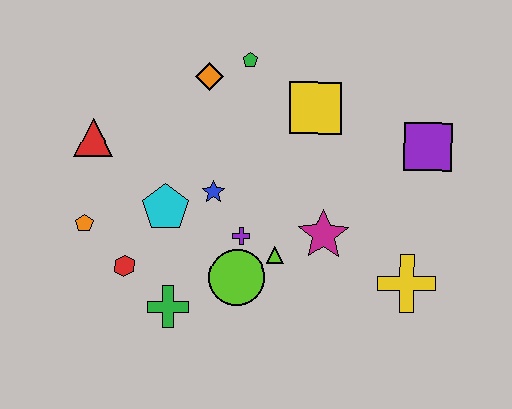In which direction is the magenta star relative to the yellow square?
The magenta star is below the yellow square.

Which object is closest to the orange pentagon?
The red hexagon is closest to the orange pentagon.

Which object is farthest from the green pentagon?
The yellow cross is farthest from the green pentagon.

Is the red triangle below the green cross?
No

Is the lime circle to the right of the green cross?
Yes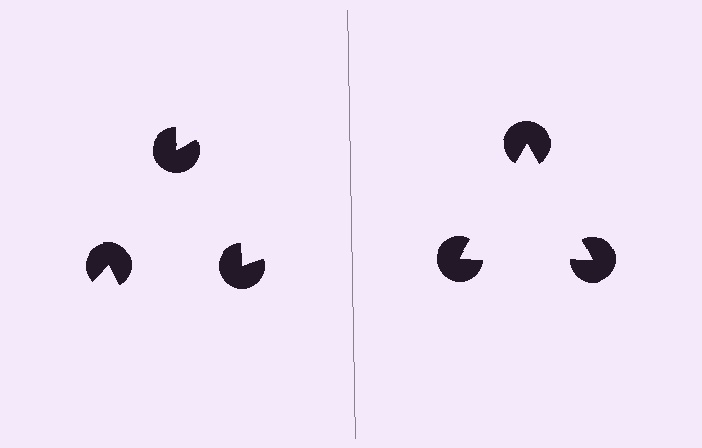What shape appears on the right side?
An illusory triangle.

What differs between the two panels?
The pac-man discs are positioned identically on both sides; only the wedge orientations differ. On the right they align to a triangle; on the left they are misaligned.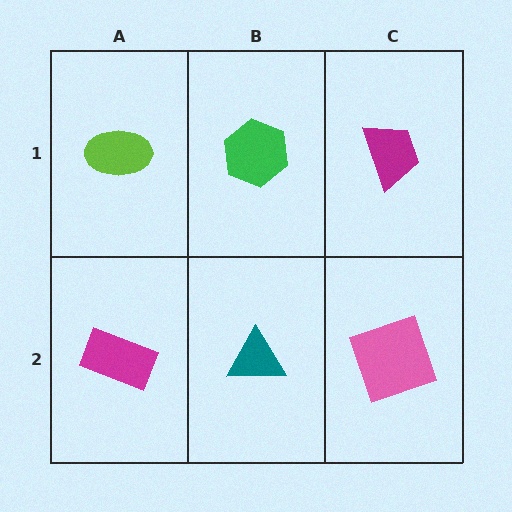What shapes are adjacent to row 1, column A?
A magenta rectangle (row 2, column A), a green hexagon (row 1, column B).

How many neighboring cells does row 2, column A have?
2.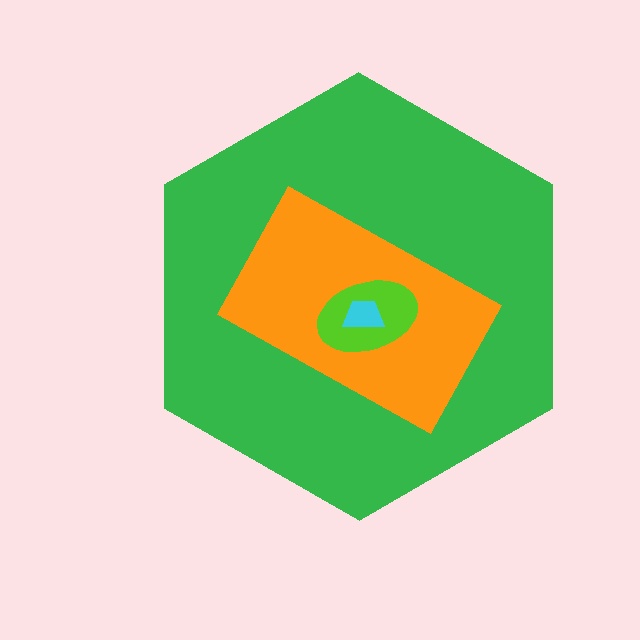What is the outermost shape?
The green hexagon.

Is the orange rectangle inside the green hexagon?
Yes.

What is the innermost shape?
The cyan trapezoid.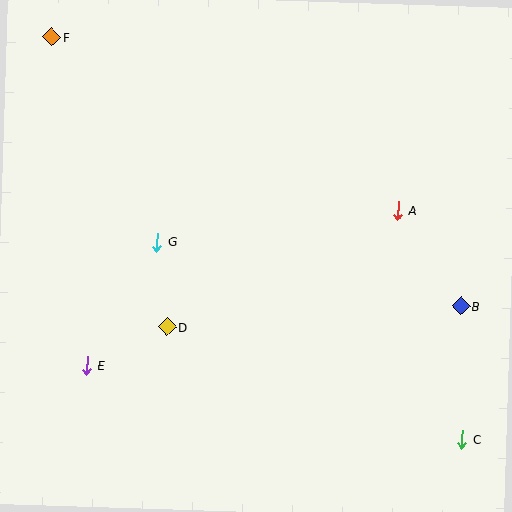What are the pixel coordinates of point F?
Point F is at (51, 37).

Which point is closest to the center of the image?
Point G at (157, 242) is closest to the center.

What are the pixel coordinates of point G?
Point G is at (157, 242).